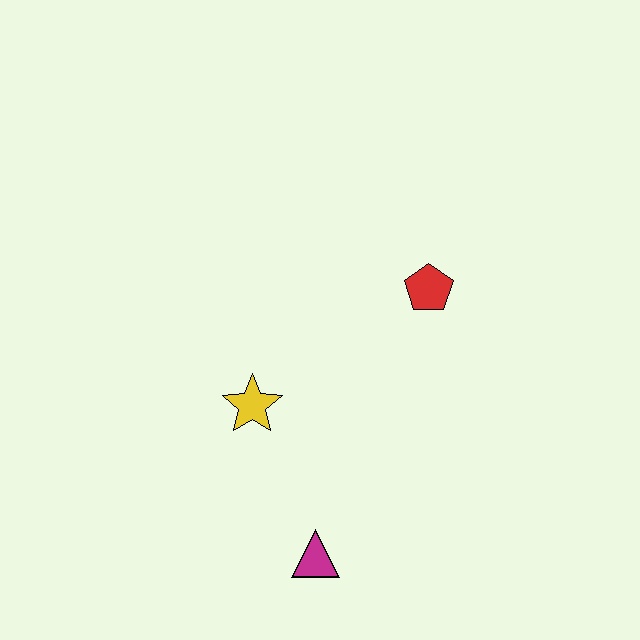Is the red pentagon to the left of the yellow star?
No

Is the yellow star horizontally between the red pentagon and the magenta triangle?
No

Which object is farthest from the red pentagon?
The magenta triangle is farthest from the red pentagon.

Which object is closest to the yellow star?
The magenta triangle is closest to the yellow star.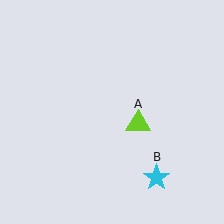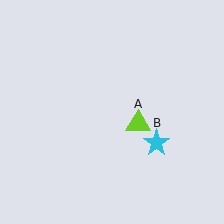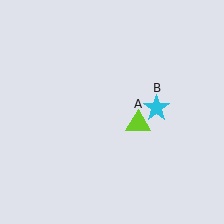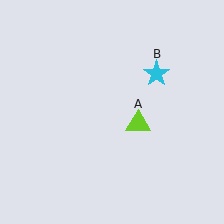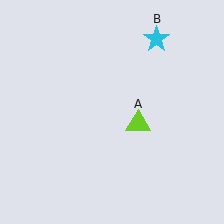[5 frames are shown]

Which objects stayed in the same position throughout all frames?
Lime triangle (object A) remained stationary.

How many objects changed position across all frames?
1 object changed position: cyan star (object B).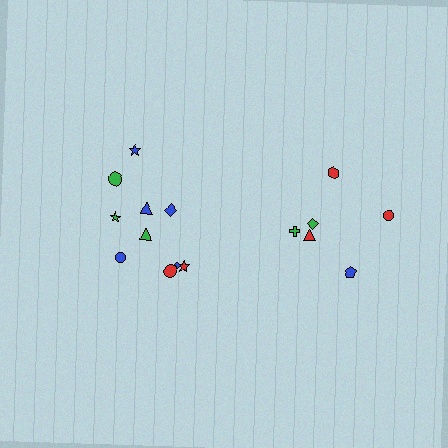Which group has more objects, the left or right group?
The left group.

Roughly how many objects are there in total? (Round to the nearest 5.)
Roughly 15 objects in total.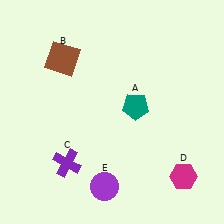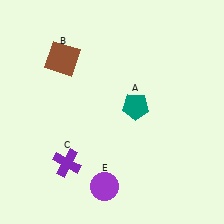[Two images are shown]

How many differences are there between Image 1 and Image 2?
There is 1 difference between the two images.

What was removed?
The magenta hexagon (D) was removed in Image 2.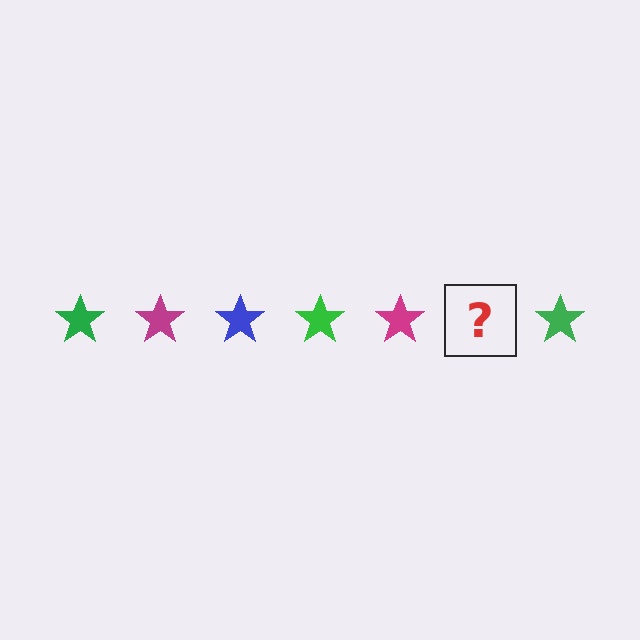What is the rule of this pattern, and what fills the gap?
The rule is that the pattern cycles through green, magenta, blue stars. The gap should be filled with a blue star.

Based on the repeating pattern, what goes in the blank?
The blank should be a blue star.